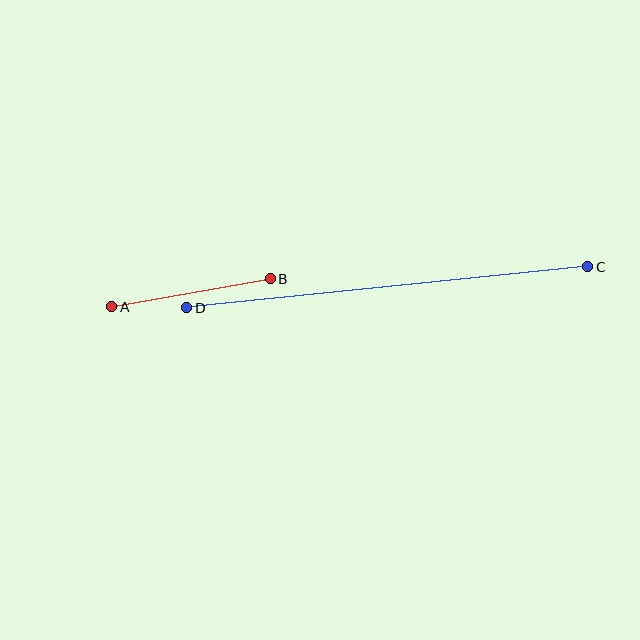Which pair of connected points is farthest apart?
Points C and D are farthest apart.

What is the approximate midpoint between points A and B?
The midpoint is at approximately (191, 293) pixels.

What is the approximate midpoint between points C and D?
The midpoint is at approximately (387, 287) pixels.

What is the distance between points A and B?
The distance is approximately 161 pixels.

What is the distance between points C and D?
The distance is approximately 403 pixels.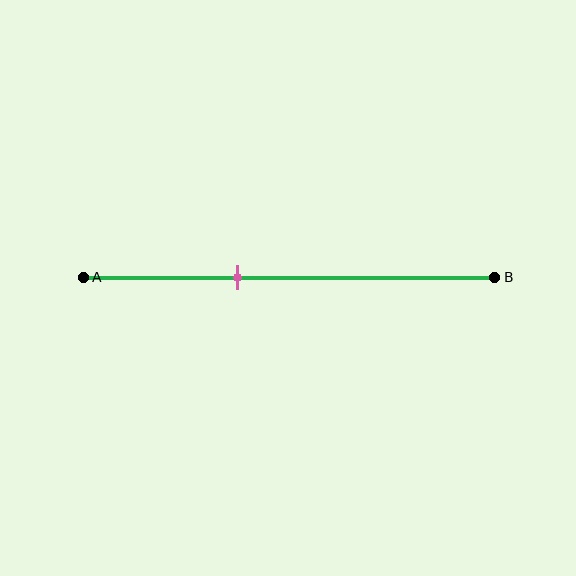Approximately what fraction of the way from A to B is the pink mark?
The pink mark is approximately 40% of the way from A to B.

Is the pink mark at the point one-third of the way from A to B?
No, the mark is at about 40% from A, not at the 33% one-third point.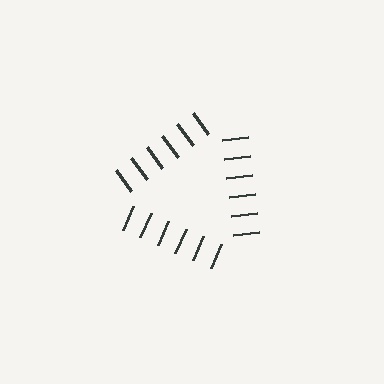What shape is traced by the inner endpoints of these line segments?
An illusory triangle — the line segments terminate on its edges but no continuous stroke is drawn.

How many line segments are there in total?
18 — 6 along each of the 3 edges.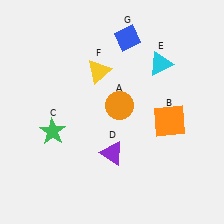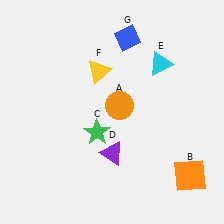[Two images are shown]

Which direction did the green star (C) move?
The green star (C) moved right.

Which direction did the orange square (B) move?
The orange square (B) moved down.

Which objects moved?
The objects that moved are: the orange square (B), the green star (C).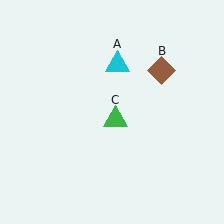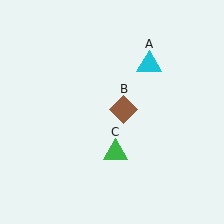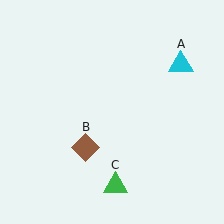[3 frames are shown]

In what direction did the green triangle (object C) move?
The green triangle (object C) moved down.